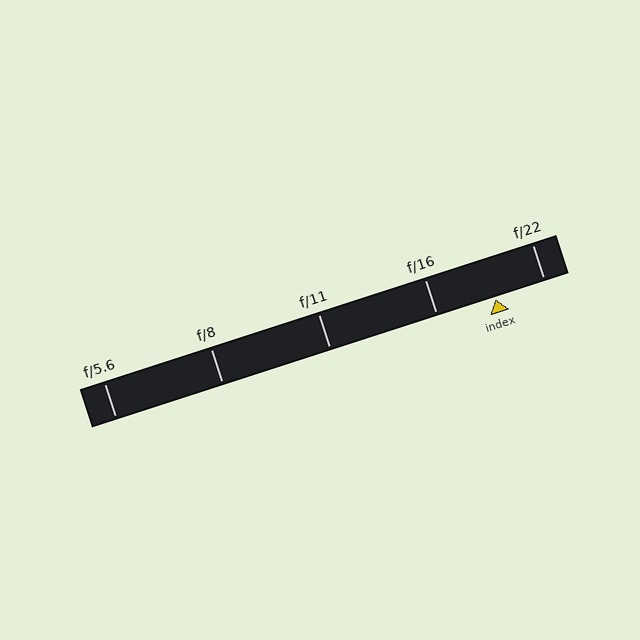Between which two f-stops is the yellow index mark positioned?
The index mark is between f/16 and f/22.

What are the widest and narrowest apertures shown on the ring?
The widest aperture shown is f/5.6 and the narrowest is f/22.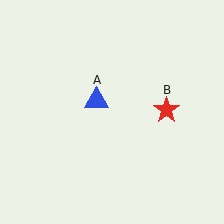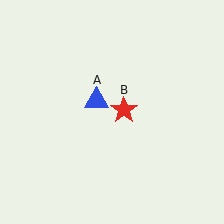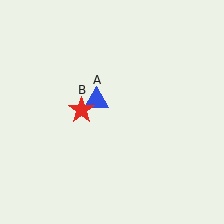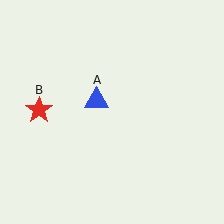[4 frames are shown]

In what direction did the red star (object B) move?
The red star (object B) moved left.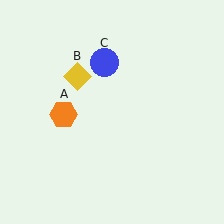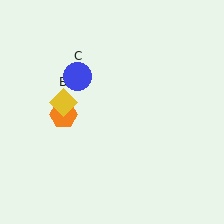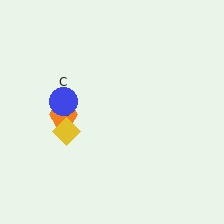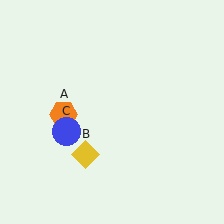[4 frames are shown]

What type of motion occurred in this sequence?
The yellow diamond (object B), blue circle (object C) rotated counterclockwise around the center of the scene.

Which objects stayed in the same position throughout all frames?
Orange hexagon (object A) remained stationary.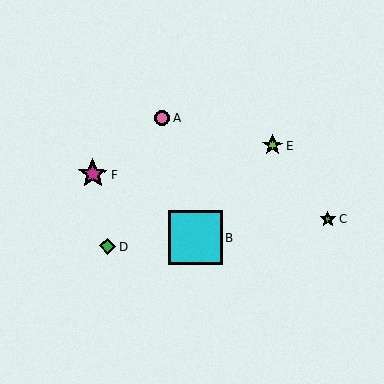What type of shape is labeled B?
Shape B is a cyan square.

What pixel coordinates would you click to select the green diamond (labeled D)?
Click at (107, 246) to select the green diamond D.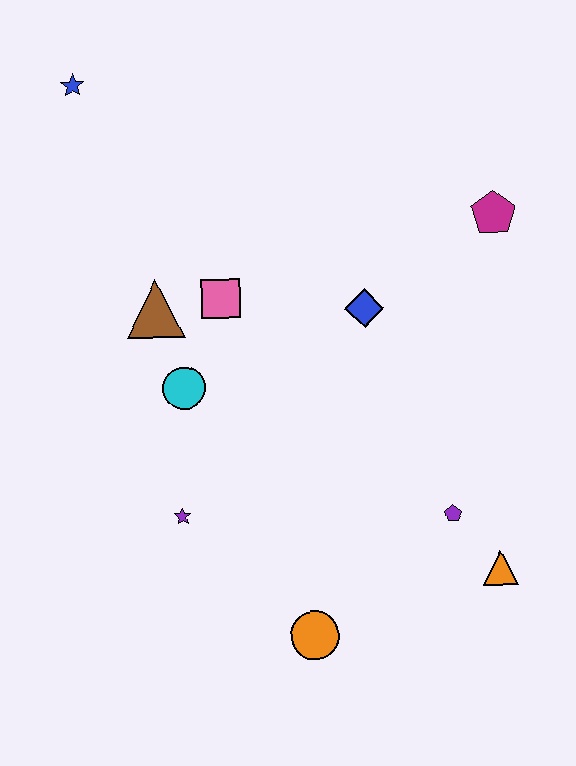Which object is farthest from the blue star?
The orange triangle is farthest from the blue star.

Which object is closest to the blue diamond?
The pink square is closest to the blue diamond.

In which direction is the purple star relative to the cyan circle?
The purple star is below the cyan circle.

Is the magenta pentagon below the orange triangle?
No